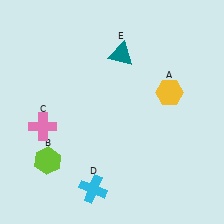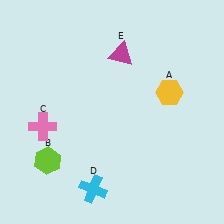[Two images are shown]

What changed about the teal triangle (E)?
In Image 1, E is teal. In Image 2, it changed to magenta.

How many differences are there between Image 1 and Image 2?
There is 1 difference between the two images.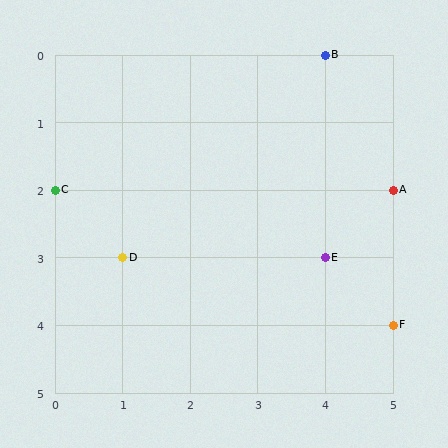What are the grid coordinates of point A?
Point A is at grid coordinates (5, 2).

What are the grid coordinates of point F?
Point F is at grid coordinates (5, 4).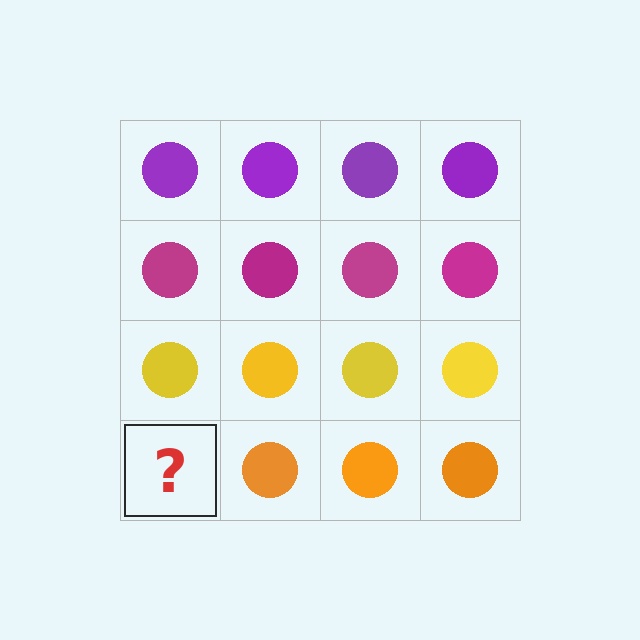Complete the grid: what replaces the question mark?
The question mark should be replaced with an orange circle.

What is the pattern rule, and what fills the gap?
The rule is that each row has a consistent color. The gap should be filled with an orange circle.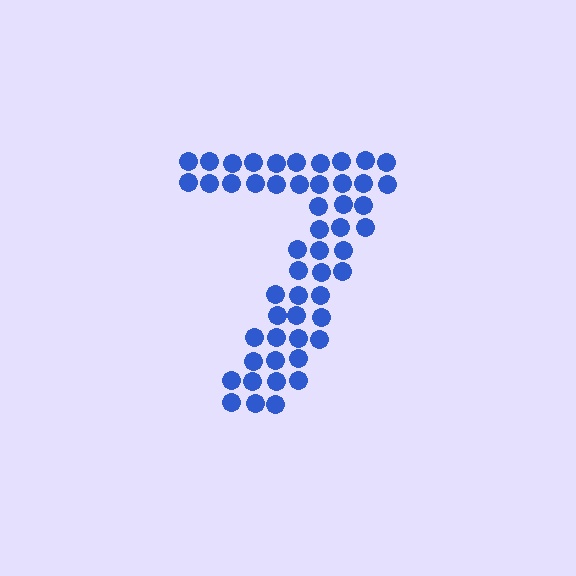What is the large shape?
The large shape is the digit 7.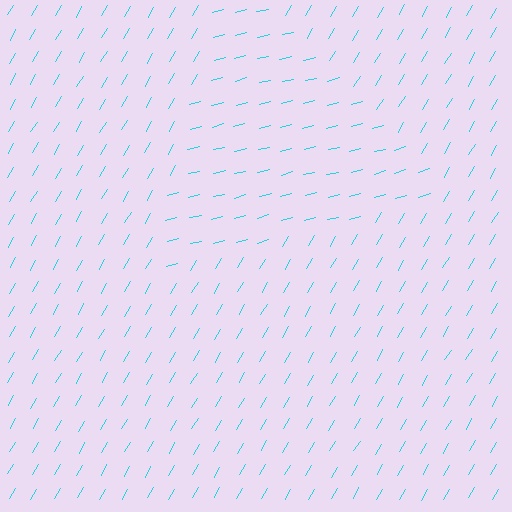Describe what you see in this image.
The image is filled with small cyan line segments. A triangle region in the image has lines oriented differently from the surrounding lines, creating a visible texture boundary.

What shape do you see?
I see a triangle.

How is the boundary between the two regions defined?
The boundary is defined purely by a change in line orientation (approximately 45 degrees difference). All lines are the same color and thickness.